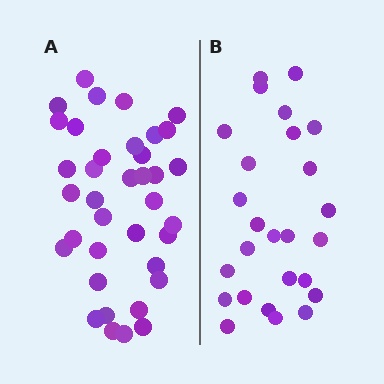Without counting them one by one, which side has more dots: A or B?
Region A (the left region) has more dots.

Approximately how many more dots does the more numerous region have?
Region A has roughly 12 or so more dots than region B.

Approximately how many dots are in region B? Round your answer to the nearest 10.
About 30 dots. (The exact count is 26, which rounds to 30.)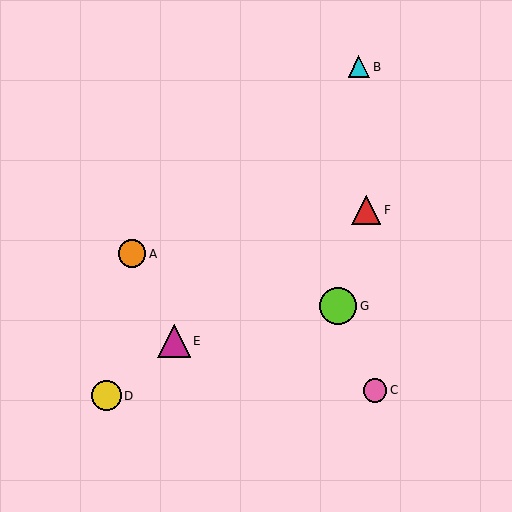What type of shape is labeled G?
Shape G is a lime circle.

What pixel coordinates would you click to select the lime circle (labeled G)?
Click at (338, 306) to select the lime circle G.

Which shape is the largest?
The lime circle (labeled G) is the largest.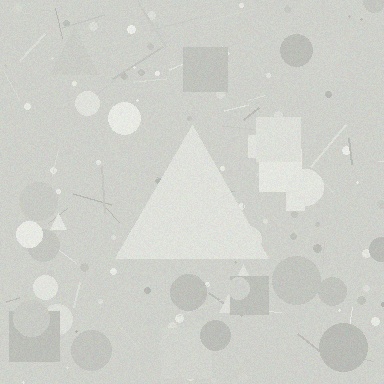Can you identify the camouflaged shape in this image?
The camouflaged shape is a triangle.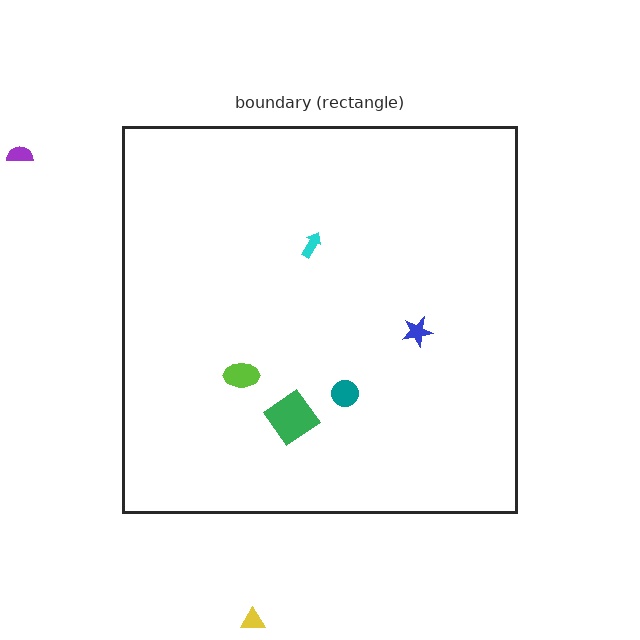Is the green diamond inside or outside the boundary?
Inside.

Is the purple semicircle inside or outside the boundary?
Outside.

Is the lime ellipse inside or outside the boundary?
Inside.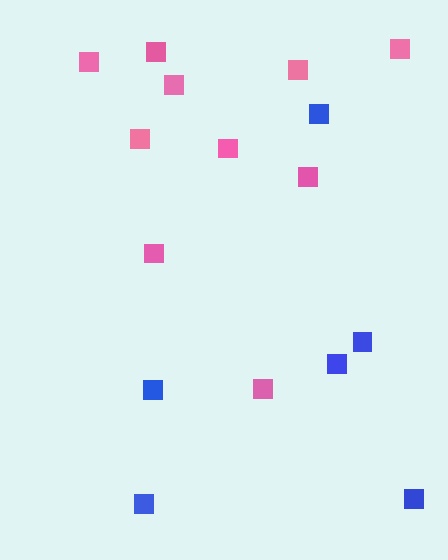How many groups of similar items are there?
There are 2 groups: one group of pink squares (10) and one group of blue squares (6).